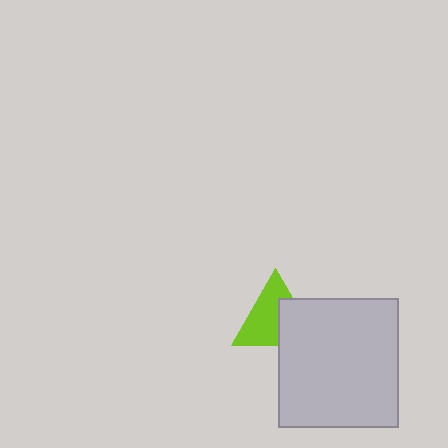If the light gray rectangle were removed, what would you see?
You would see the complete lime triangle.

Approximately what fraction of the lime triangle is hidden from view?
Roughly 40% of the lime triangle is hidden behind the light gray rectangle.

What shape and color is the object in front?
The object in front is a light gray rectangle.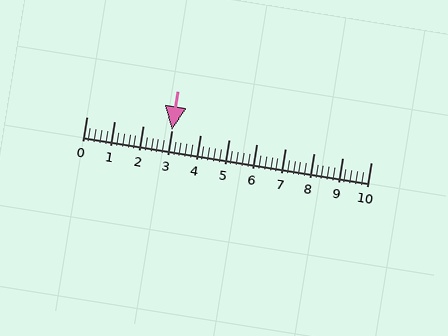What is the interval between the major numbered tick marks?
The major tick marks are spaced 1 units apart.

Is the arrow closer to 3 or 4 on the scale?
The arrow is closer to 3.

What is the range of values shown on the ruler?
The ruler shows values from 0 to 10.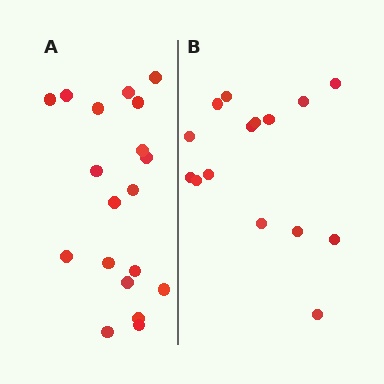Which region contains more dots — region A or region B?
Region A (the left region) has more dots.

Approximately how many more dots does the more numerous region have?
Region A has about 4 more dots than region B.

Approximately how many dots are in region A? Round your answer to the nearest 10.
About 20 dots. (The exact count is 19, which rounds to 20.)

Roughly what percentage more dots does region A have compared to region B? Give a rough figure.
About 25% more.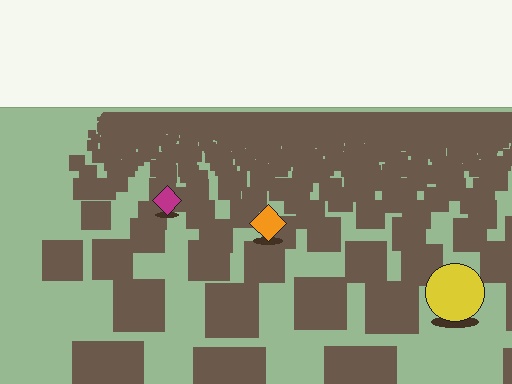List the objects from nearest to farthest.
From nearest to farthest: the yellow circle, the orange diamond, the magenta diamond.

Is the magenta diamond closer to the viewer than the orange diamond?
No. The orange diamond is closer — you can tell from the texture gradient: the ground texture is coarser near it.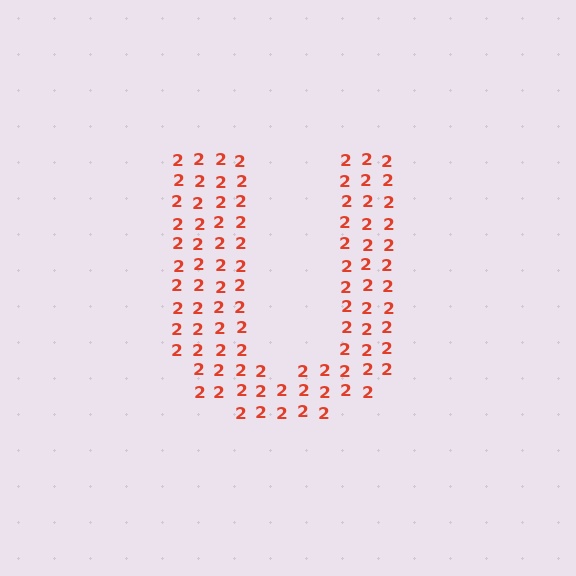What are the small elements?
The small elements are digit 2's.